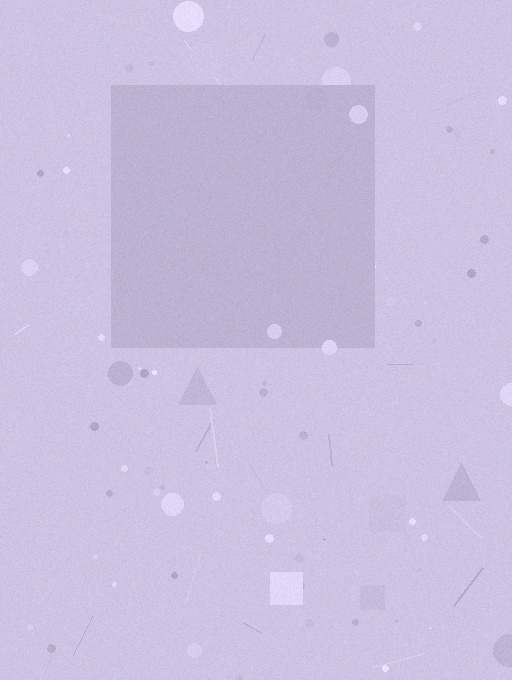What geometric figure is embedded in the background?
A square is embedded in the background.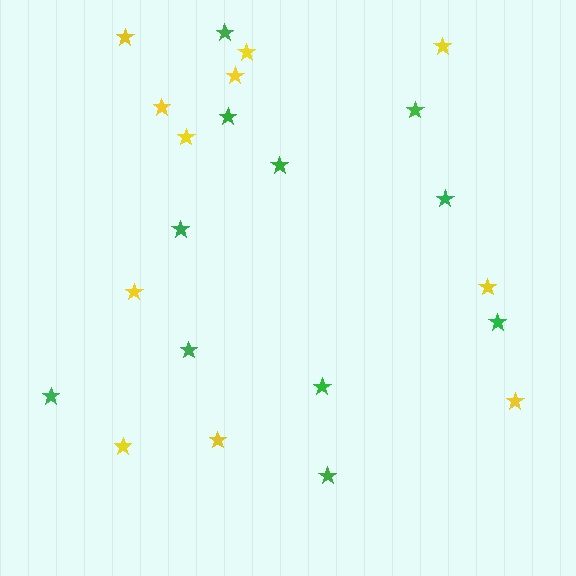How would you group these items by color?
There are 2 groups: one group of yellow stars (11) and one group of green stars (11).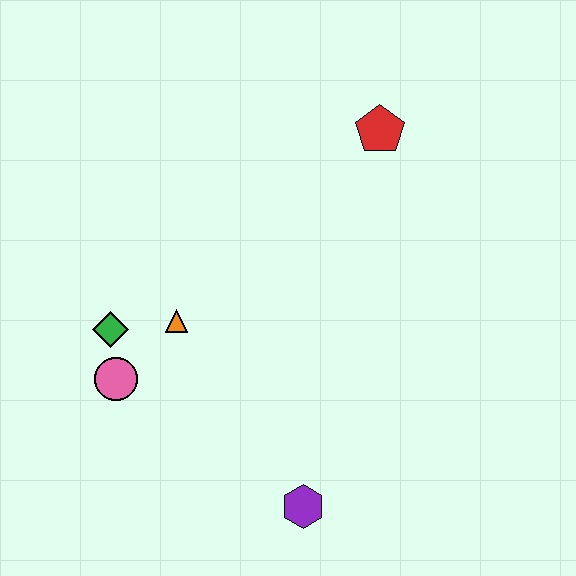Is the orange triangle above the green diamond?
Yes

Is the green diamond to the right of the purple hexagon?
No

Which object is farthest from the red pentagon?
The purple hexagon is farthest from the red pentagon.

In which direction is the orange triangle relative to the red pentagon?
The orange triangle is to the left of the red pentagon.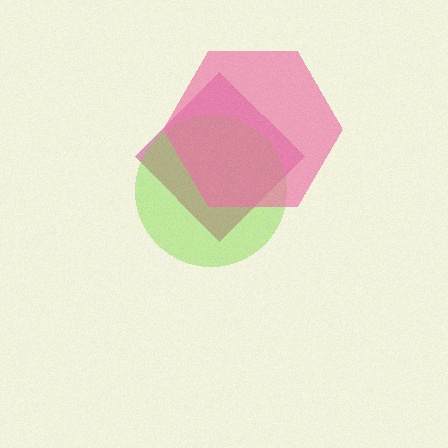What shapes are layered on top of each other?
The layered shapes are: a magenta diamond, a lime circle, a pink hexagon.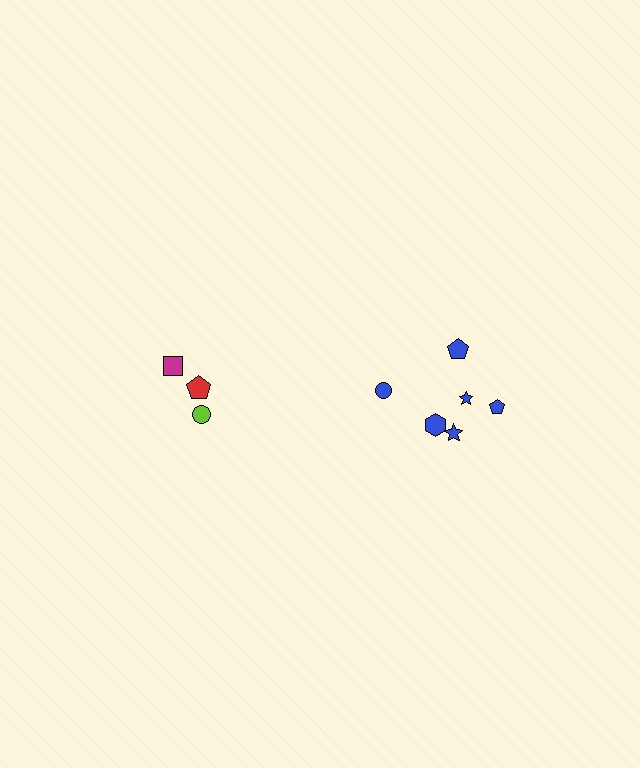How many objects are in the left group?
There are 3 objects.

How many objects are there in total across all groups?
There are 9 objects.